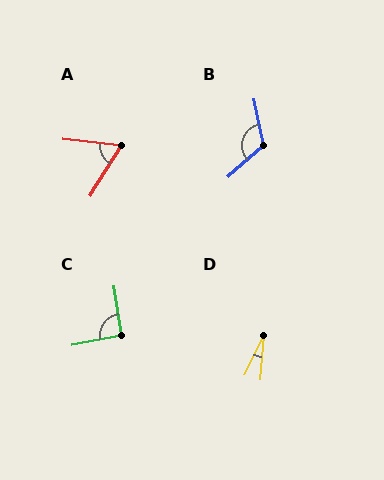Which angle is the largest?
B, at approximately 121 degrees.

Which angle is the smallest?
D, at approximately 21 degrees.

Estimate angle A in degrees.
Approximately 65 degrees.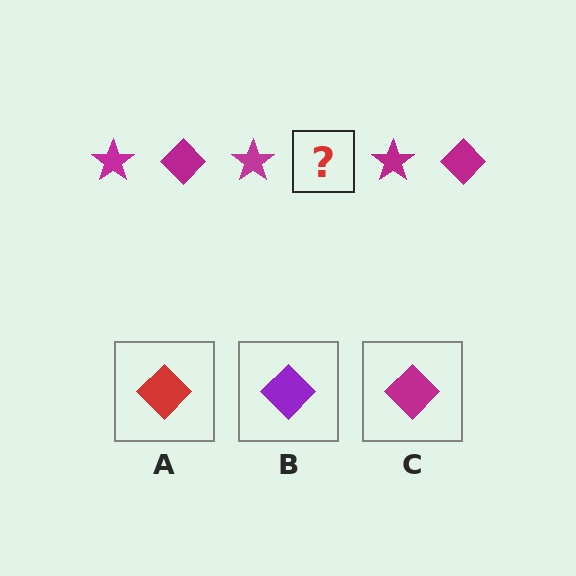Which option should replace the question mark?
Option C.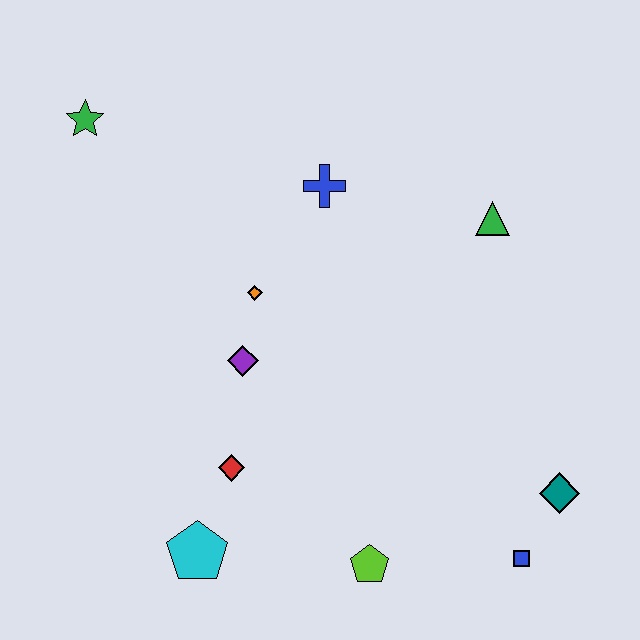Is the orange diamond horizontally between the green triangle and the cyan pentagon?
Yes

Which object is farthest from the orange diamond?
The blue square is farthest from the orange diamond.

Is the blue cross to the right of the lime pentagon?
No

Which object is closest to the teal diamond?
The blue square is closest to the teal diamond.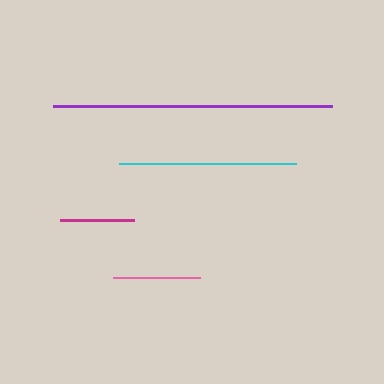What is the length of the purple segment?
The purple segment is approximately 279 pixels long.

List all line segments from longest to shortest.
From longest to shortest: purple, cyan, pink, magenta.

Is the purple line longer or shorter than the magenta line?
The purple line is longer than the magenta line.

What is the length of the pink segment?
The pink segment is approximately 87 pixels long.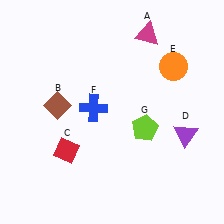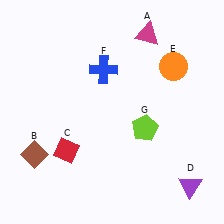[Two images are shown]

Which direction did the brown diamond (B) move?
The brown diamond (B) moved down.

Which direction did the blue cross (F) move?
The blue cross (F) moved up.